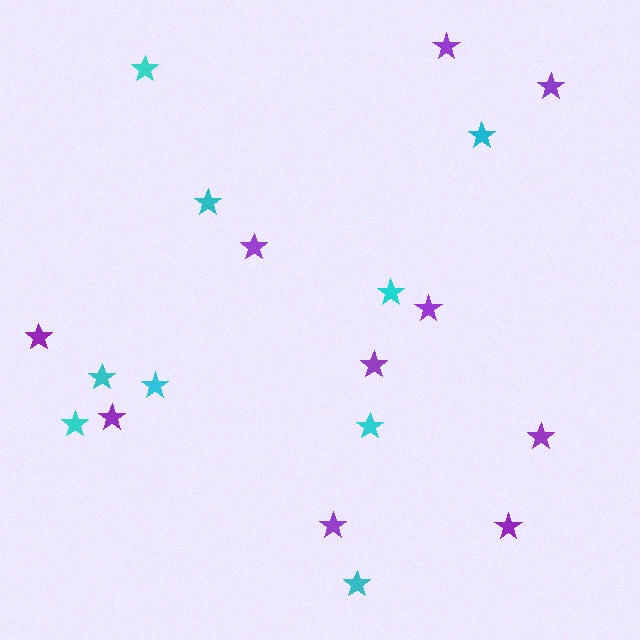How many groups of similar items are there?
There are 2 groups: one group of purple stars (10) and one group of cyan stars (9).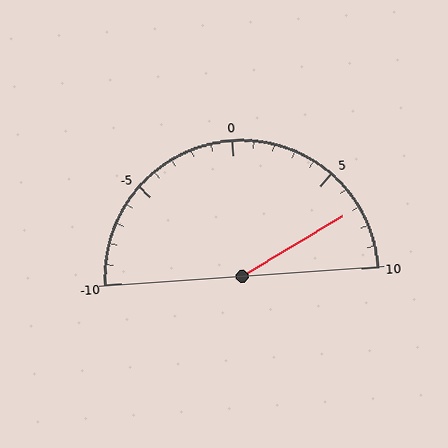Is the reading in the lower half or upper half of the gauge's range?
The reading is in the upper half of the range (-10 to 10).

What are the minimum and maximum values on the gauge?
The gauge ranges from -10 to 10.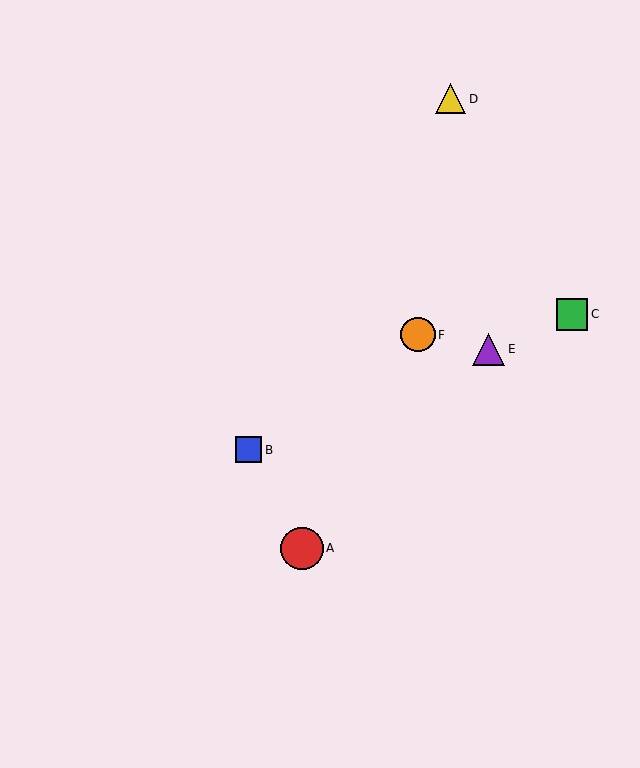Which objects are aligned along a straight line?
Objects B, C, E are aligned along a straight line.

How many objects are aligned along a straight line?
3 objects (B, C, E) are aligned along a straight line.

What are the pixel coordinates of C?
Object C is at (572, 314).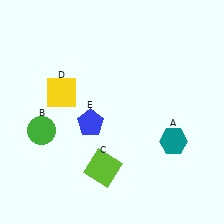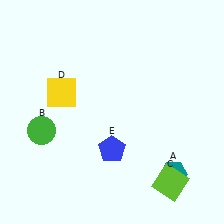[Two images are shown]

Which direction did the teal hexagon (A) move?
The teal hexagon (A) moved down.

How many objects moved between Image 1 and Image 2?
3 objects moved between the two images.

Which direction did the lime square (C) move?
The lime square (C) moved right.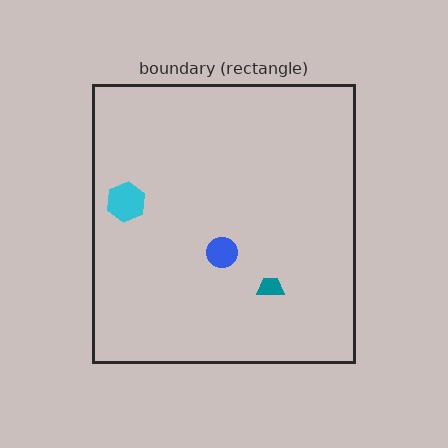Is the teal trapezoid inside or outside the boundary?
Inside.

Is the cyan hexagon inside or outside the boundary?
Inside.